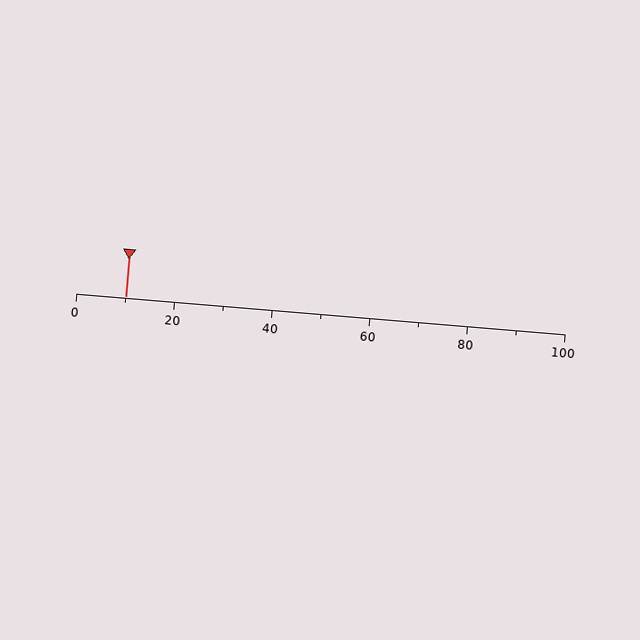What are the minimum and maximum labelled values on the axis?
The axis runs from 0 to 100.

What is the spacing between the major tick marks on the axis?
The major ticks are spaced 20 apart.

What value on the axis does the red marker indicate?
The marker indicates approximately 10.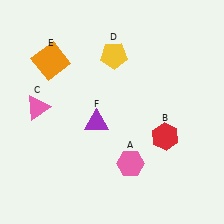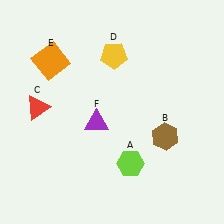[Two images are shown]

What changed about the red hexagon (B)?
In Image 1, B is red. In Image 2, it changed to brown.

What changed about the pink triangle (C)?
In Image 1, C is pink. In Image 2, it changed to red.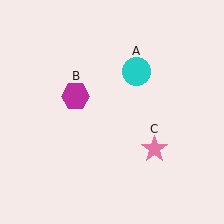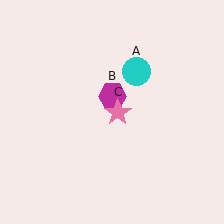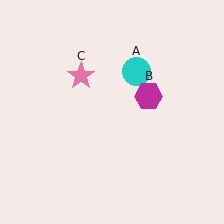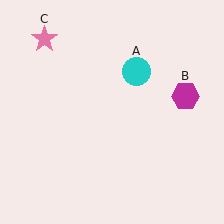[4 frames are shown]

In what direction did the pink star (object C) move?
The pink star (object C) moved up and to the left.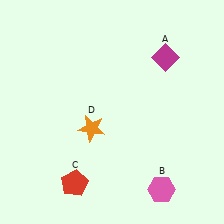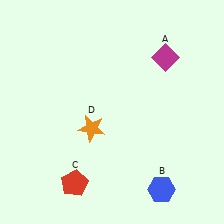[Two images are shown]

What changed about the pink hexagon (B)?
In Image 1, B is pink. In Image 2, it changed to blue.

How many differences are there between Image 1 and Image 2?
There is 1 difference between the two images.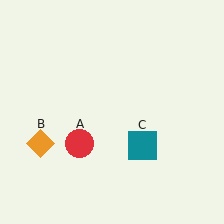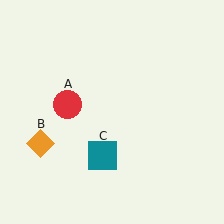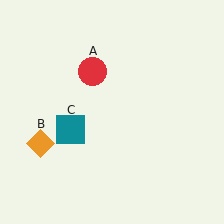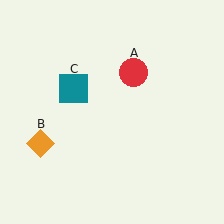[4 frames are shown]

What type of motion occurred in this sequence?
The red circle (object A), teal square (object C) rotated clockwise around the center of the scene.